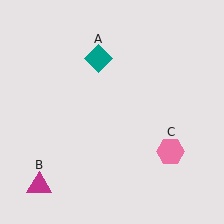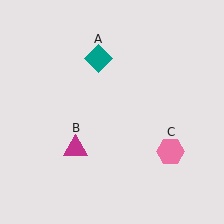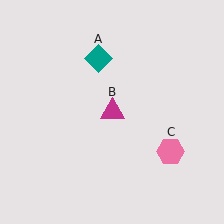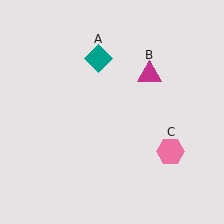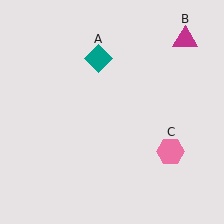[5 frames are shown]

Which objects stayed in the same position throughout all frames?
Teal diamond (object A) and pink hexagon (object C) remained stationary.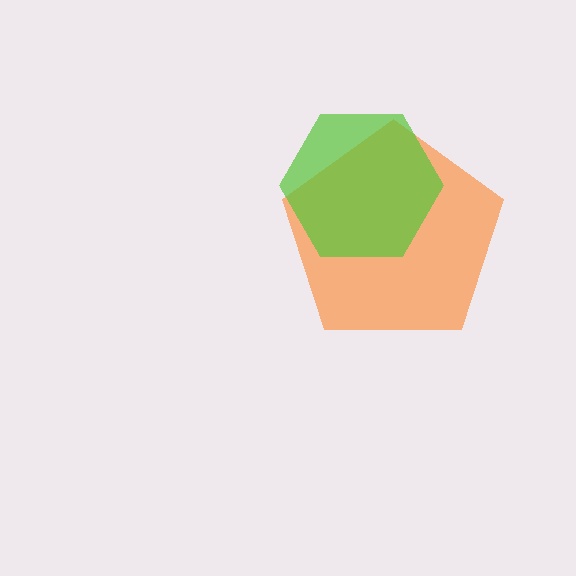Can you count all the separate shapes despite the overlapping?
Yes, there are 2 separate shapes.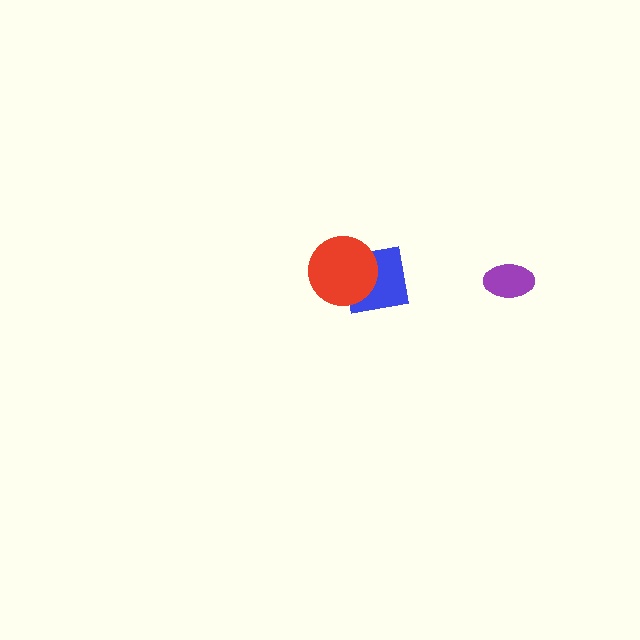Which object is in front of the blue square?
The red circle is in front of the blue square.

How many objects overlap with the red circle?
1 object overlaps with the red circle.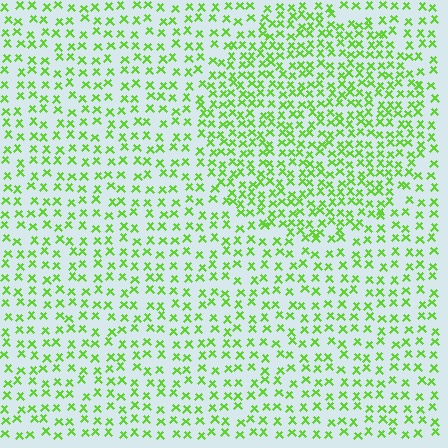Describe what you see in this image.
The image contains small lime elements arranged at two different densities. A circle-shaped region is visible where the elements are more densely packed than the surrounding area.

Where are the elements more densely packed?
The elements are more densely packed inside the circle boundary.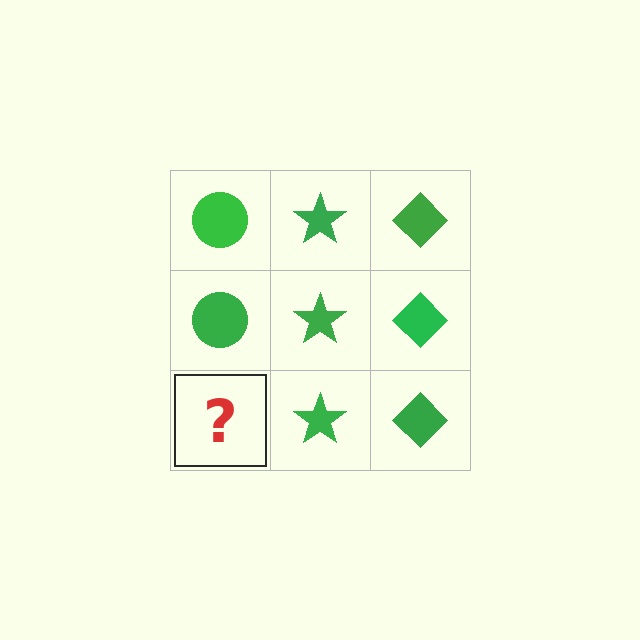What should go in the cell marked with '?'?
The missing cell should contain a green circle.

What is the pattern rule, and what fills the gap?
The rule is that each column has a consistent shape. The gap should be filled with a green circle.